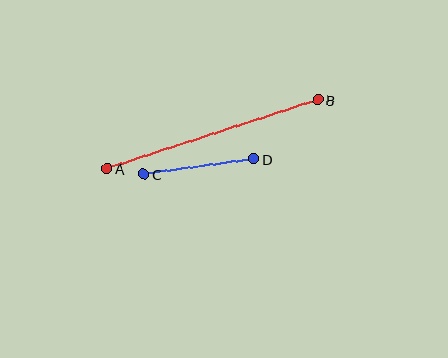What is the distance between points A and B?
The distance is approximately 222 pixels.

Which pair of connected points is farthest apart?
Points A and B are farthest apart.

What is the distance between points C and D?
The distance is approximately 111 pixels.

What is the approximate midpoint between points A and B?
The midpoint is at approximately (213, 134) pixels.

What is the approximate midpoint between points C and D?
The midpoint is at approximately (199, 167) pixels.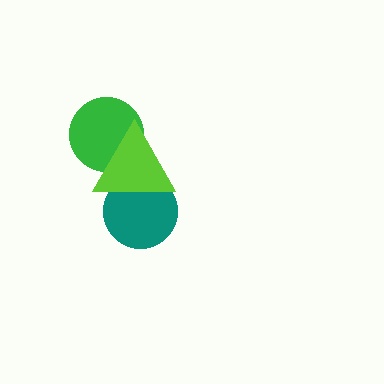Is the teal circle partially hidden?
Yes, it is partially covered by another shape.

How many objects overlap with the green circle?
1 object overlaps with the green circle.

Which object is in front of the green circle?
The lime triangle is in front of the green circle.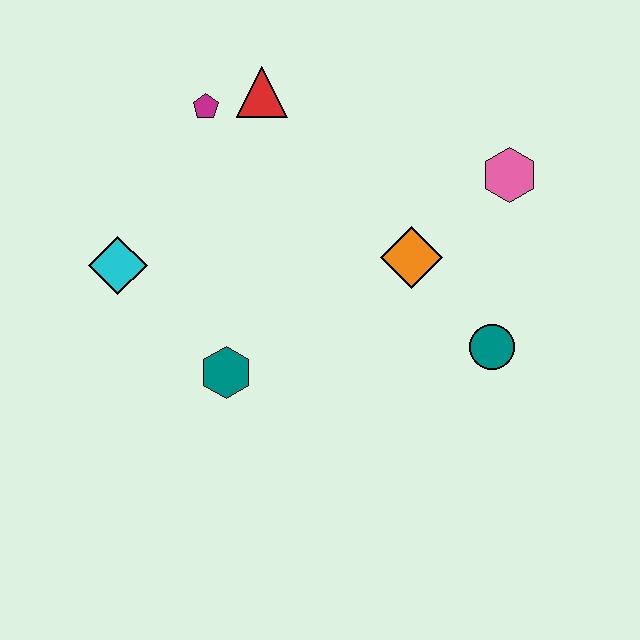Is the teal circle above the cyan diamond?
No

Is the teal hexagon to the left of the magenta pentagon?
No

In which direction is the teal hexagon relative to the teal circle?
The teal hexagon is to the left of the teal circle.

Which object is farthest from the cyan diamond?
The pink hexagon is farthest from the cyan diamond.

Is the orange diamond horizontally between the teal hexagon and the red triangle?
No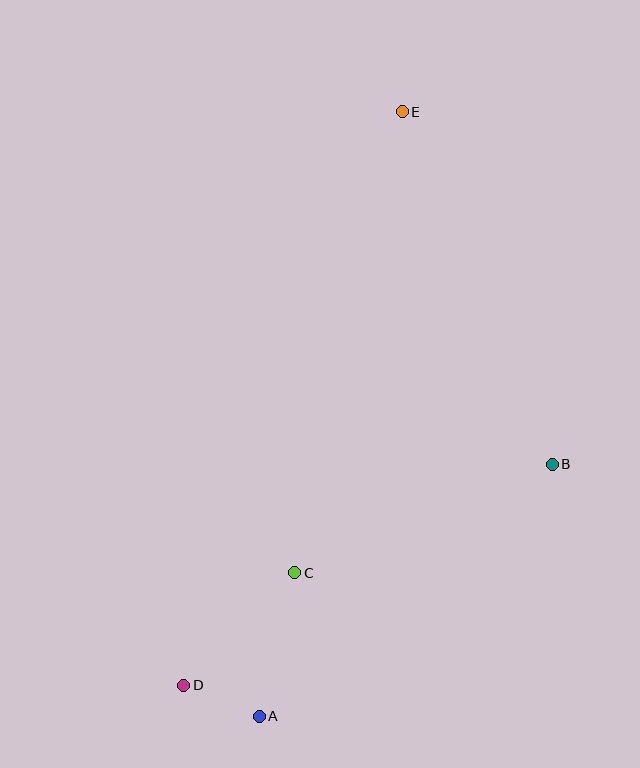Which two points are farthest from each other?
Points A and E are farthest from each other.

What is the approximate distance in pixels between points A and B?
The distance between A and B is approximately 387 pixels.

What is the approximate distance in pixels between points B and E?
The distance between B and E is approximately 383 pixels.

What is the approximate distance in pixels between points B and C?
The distance between B and C is approximately 279 pixels.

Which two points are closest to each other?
Points A and D are closest to each other.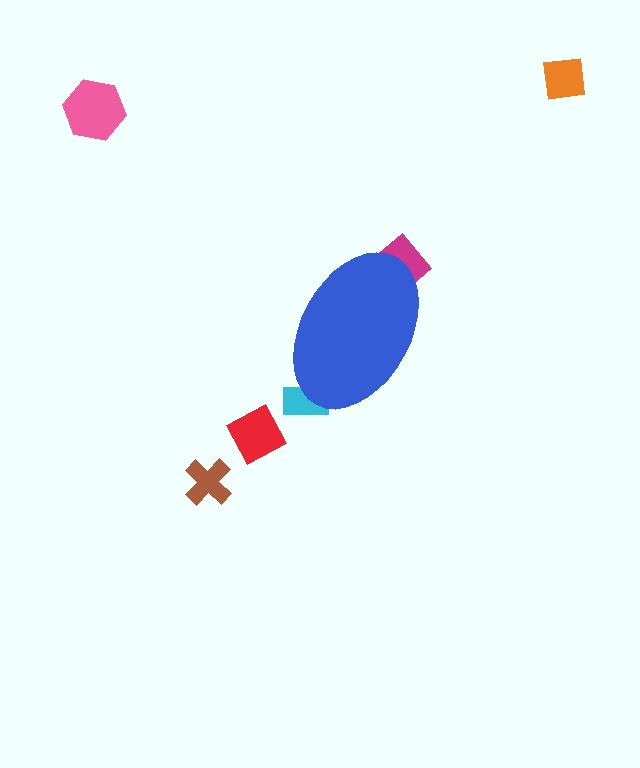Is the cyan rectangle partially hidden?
Yes, the cyan rectangle is partially hidden behind the blue ellipse.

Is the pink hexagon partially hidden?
No, the pink hexagon is fully visible.